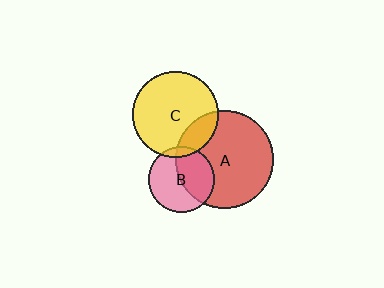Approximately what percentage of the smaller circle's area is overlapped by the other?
Approximately 20%.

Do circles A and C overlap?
Yes.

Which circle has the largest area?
Circle A (red).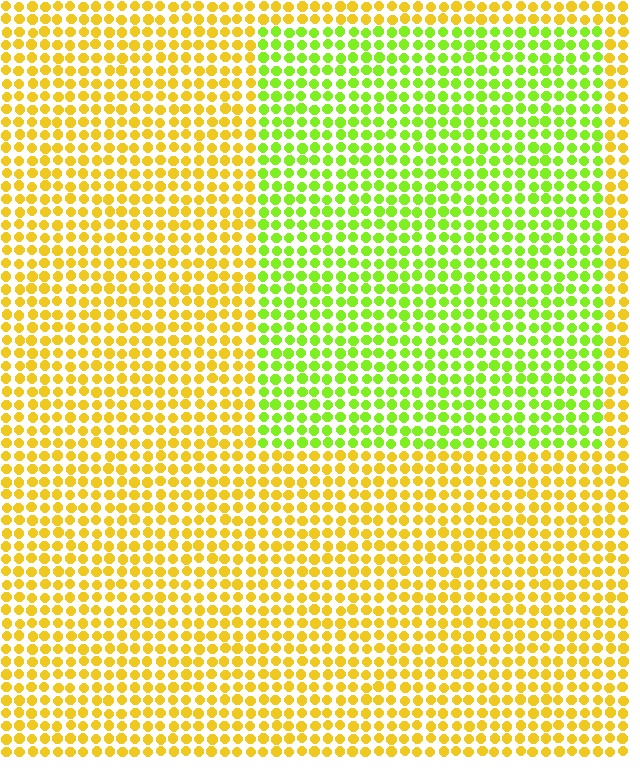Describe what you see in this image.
The image is filled with small yellow elements in a uniform arrangement. A rectangle-shaped region is visible where the elements are tinted to a slightly different hue, forming a subtle color boundary.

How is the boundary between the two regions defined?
The boundary is defined purely by a slight shift in hue (about 44 degrees). Spacing, size, and orientation are identical on both sides.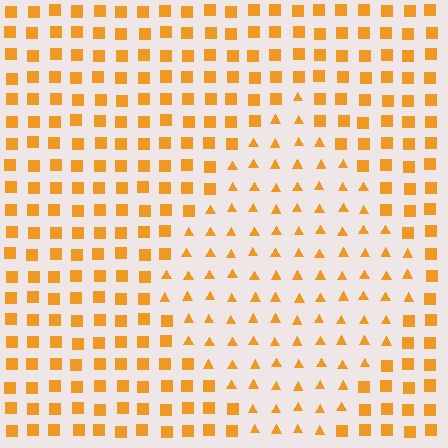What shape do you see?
I see a diamond.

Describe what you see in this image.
The image is filled with small orange elements arranged in a uniform grid. A diamond-shaped region contains triangles, while the surrounding area contains squares. The boundary is defined purely by the change in element shape.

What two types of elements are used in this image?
The image uses triangles inside the diamond region and squares outside it.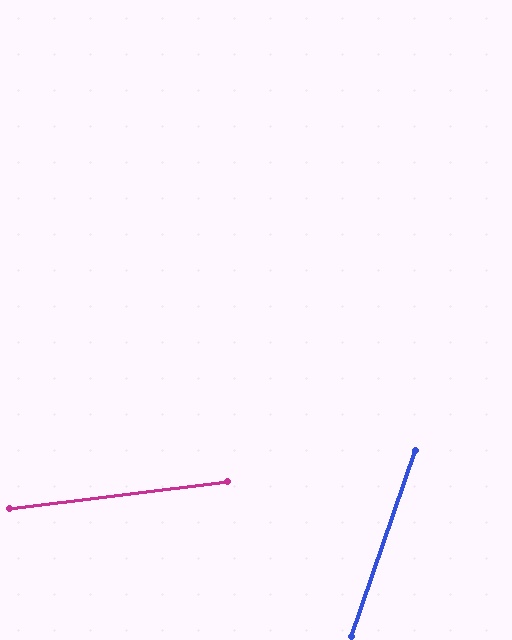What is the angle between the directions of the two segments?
Approximately 64 degrees.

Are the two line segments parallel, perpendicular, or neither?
Neither parallel nor perpendicular — they differ by about 64°.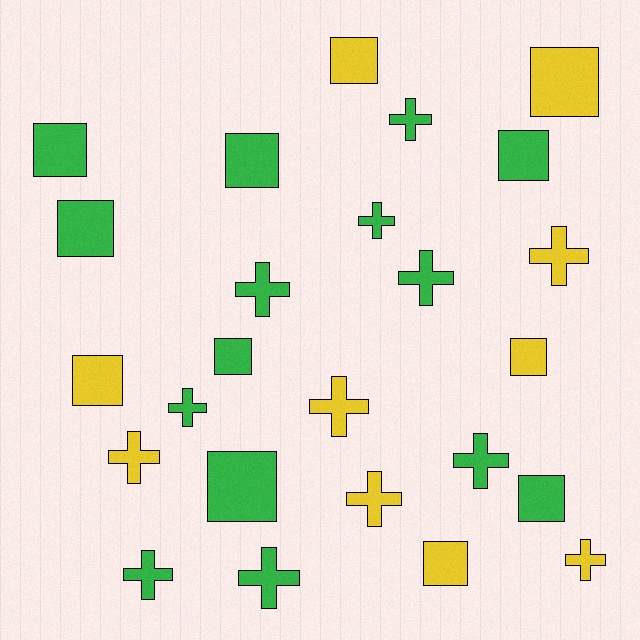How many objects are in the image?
There are 25 objects.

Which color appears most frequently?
Green, with 15 objects.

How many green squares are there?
There are 7 green squares.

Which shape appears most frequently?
Cross, with 13 objects.